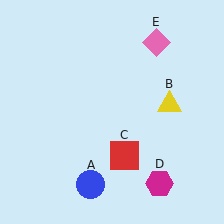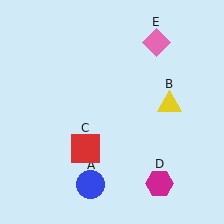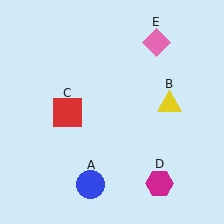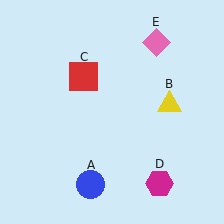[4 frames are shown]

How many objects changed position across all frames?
1 object changed position: red square (object C).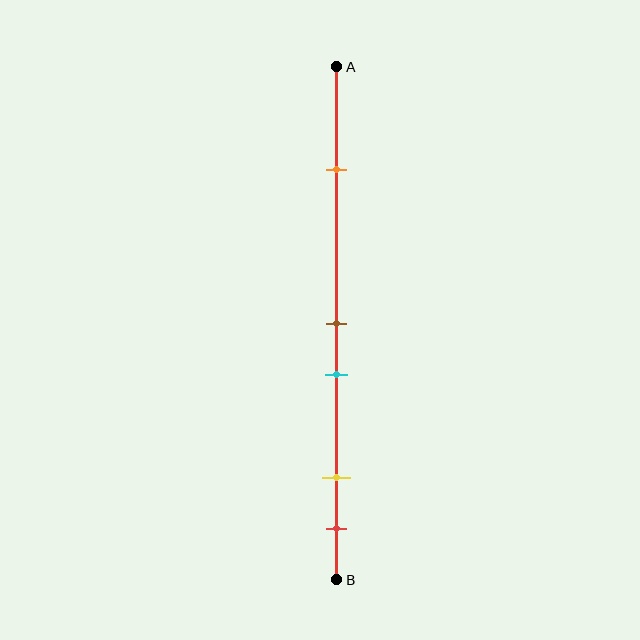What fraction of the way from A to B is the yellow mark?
The yellow mark is approximately 80% (0.8) of the way from A to B.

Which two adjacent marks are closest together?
The brown and cyan marks are the closest adjacent pair.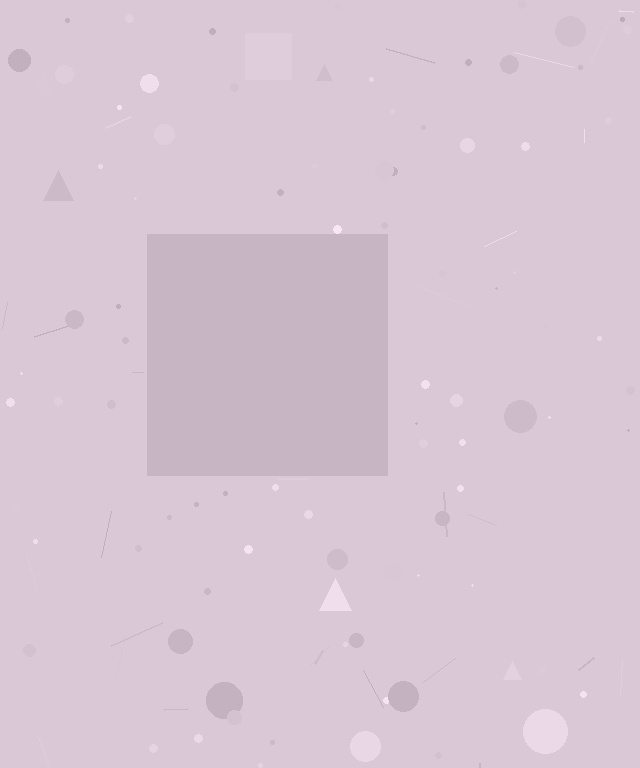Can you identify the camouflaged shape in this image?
The camouflaged shape is a square.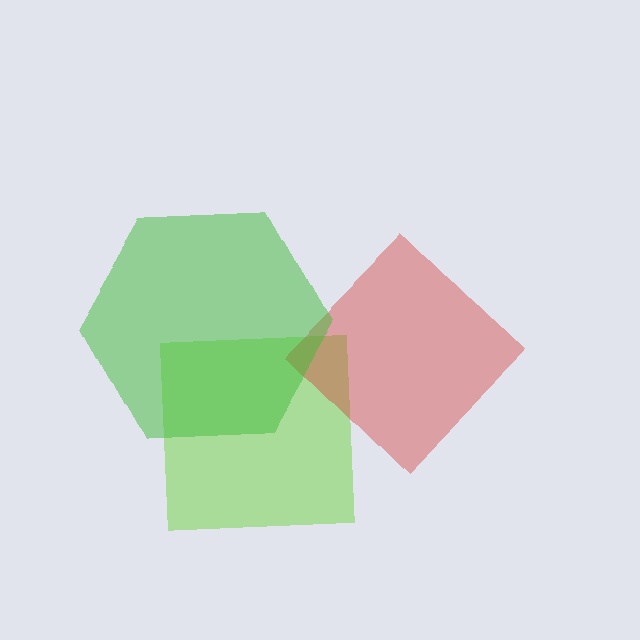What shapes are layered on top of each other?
The layered shapes are: a lime square, a red diamond, a green hexagon.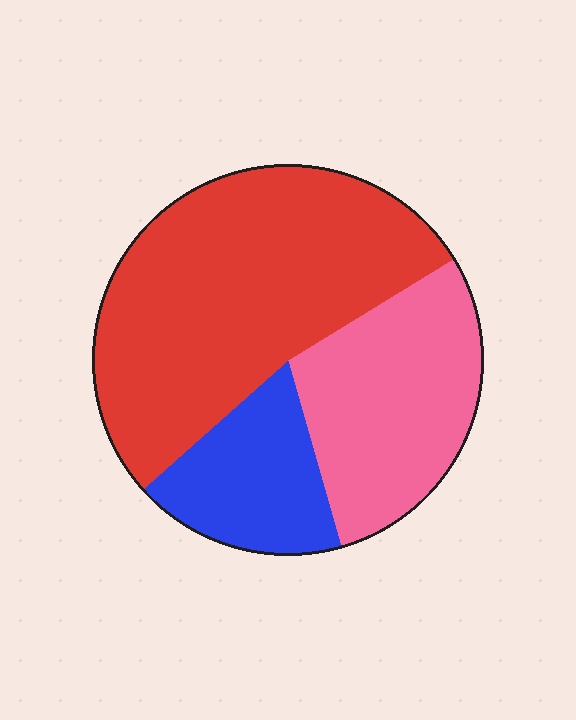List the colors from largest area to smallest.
From largest to smallest: red, pink, blue.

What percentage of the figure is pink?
Pink covers about 30% of the figure.